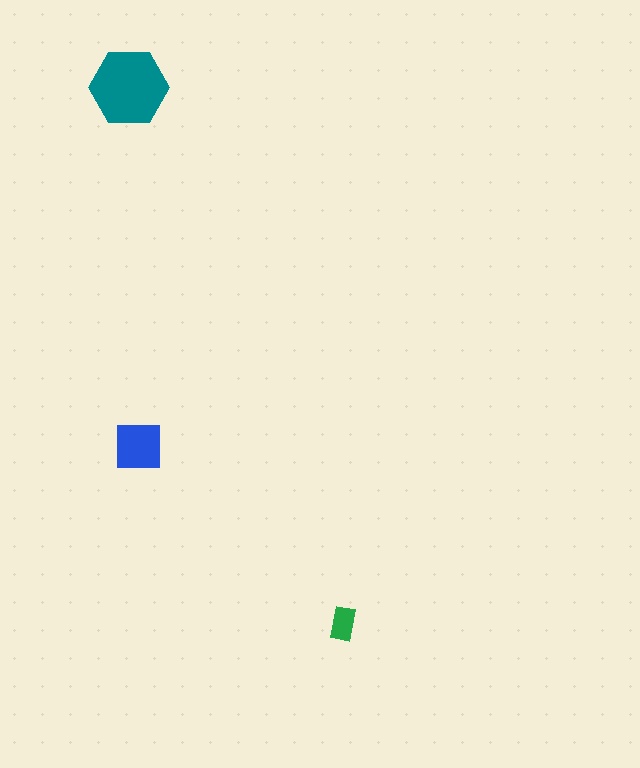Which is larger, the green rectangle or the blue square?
The blue square.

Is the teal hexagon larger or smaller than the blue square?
Larger.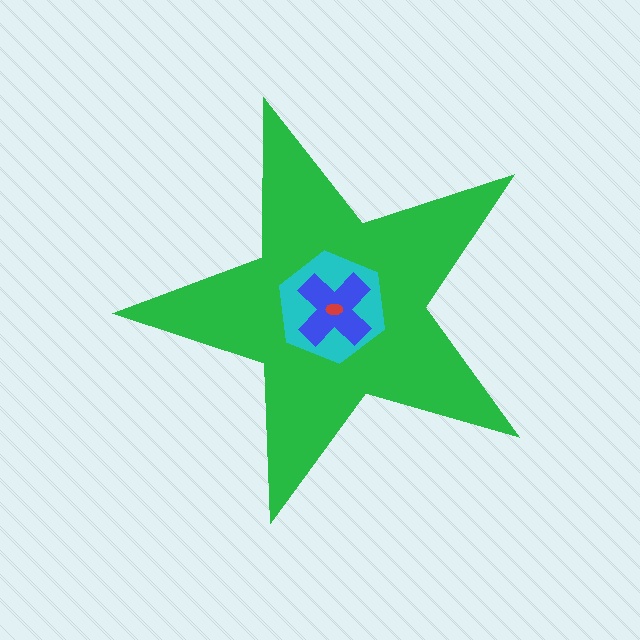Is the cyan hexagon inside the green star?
Yes.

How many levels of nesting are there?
4.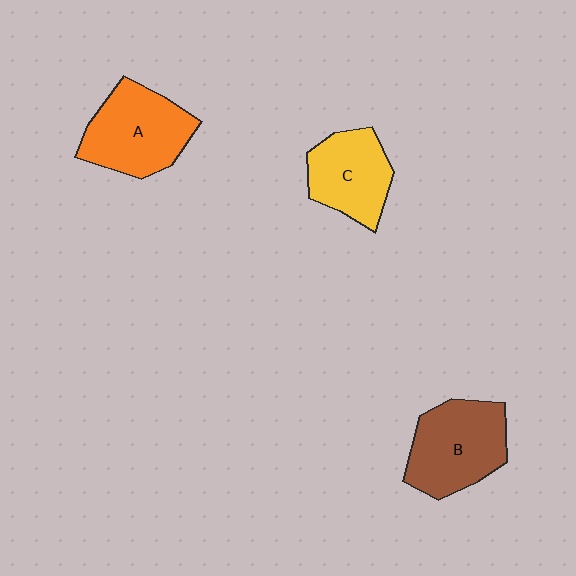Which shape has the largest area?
Shape A (orange).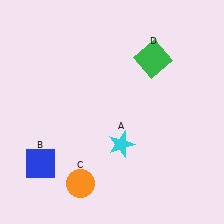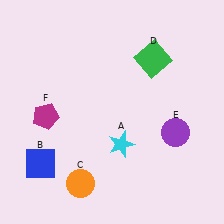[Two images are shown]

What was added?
A purple circle (E), a magenta pentagon (F) were added in Image 2.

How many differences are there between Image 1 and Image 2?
There are 2 differences between the two images.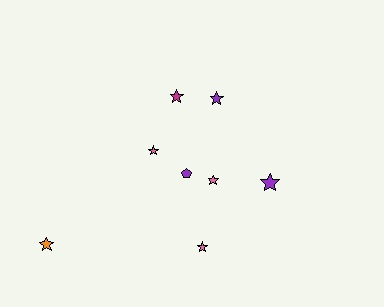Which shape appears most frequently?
Star, with 7 objects.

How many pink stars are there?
There are 3 pink stars.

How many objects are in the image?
There are 8 objects.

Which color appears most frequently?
Pink, with 3 objects.